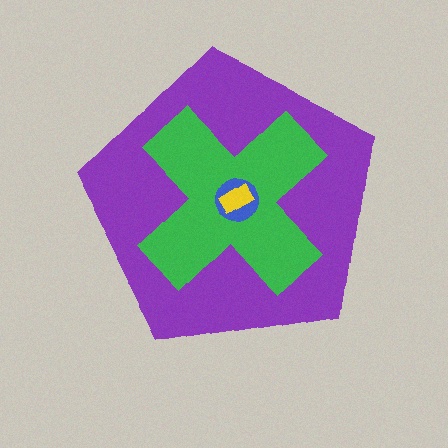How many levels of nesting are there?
4.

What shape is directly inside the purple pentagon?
The green cross.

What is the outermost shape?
The purple pentagon.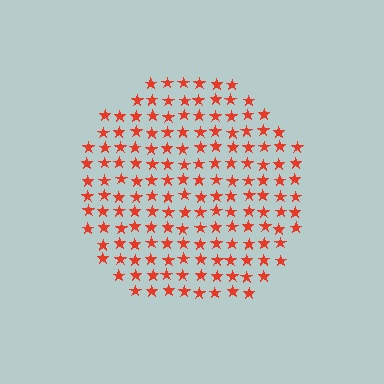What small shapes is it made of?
It is made of small stars.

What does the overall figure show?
The overall figure shows a circle.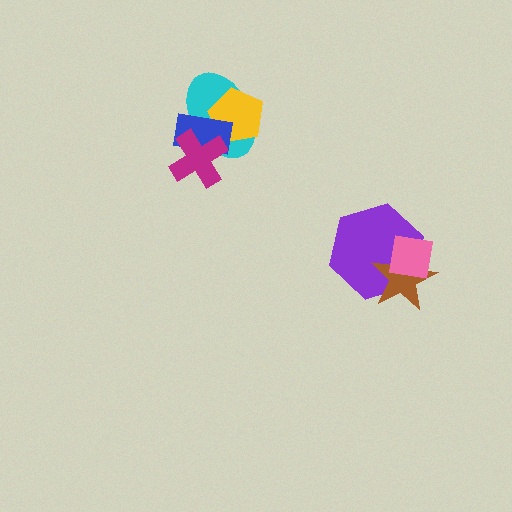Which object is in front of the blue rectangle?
The magenta cross is in front of the blue rectangle.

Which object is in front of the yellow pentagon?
The blue rectangle is in front of the yellow pentagon.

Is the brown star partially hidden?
Yes, it is partially covered by another shape.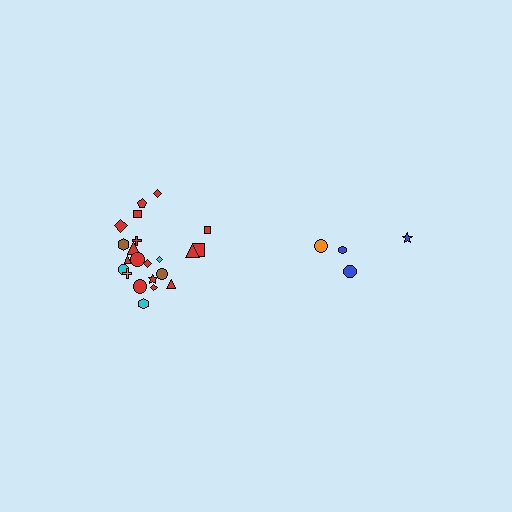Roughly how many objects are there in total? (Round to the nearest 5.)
Roughly 25 objects in total.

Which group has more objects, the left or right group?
The left group.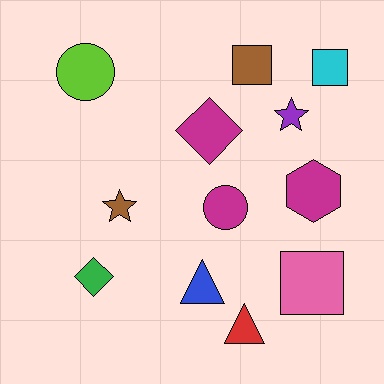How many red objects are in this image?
There is 1 red object.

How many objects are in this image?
There are 12 objects.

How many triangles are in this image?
There are 2 triangles.